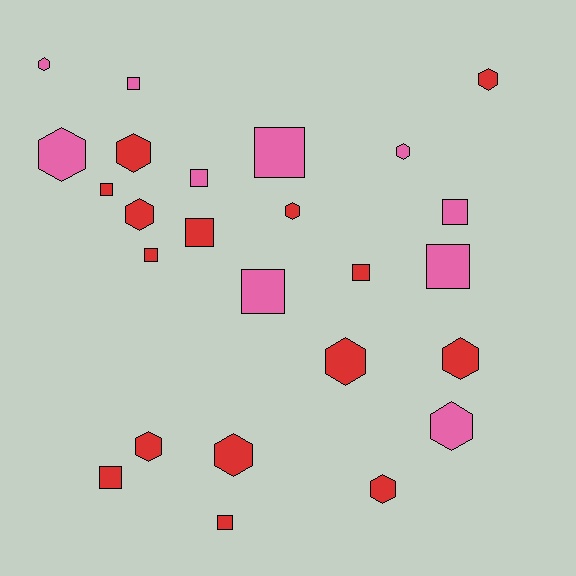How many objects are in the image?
There are 25 objects.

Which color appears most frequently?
Red, with 15 objects.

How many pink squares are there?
There are 6 pink squares.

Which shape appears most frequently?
Hexagon, with 13 objects.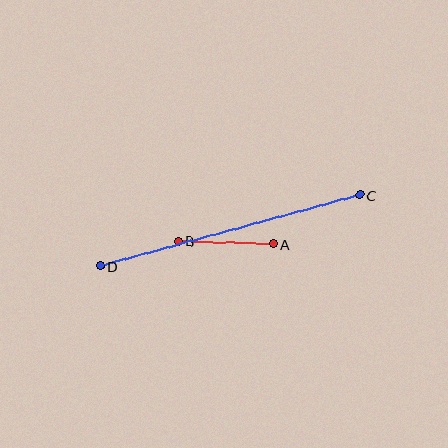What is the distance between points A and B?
The distance is approximately 95 pixels.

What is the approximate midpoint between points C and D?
The midpoint is at approximately (230, 231) pixels.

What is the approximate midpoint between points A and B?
The midpoint is at approximately (226, 243) pixels.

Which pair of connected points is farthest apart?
Points C and D are farthest apart.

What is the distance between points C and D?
The distance is approximately 269 pixels.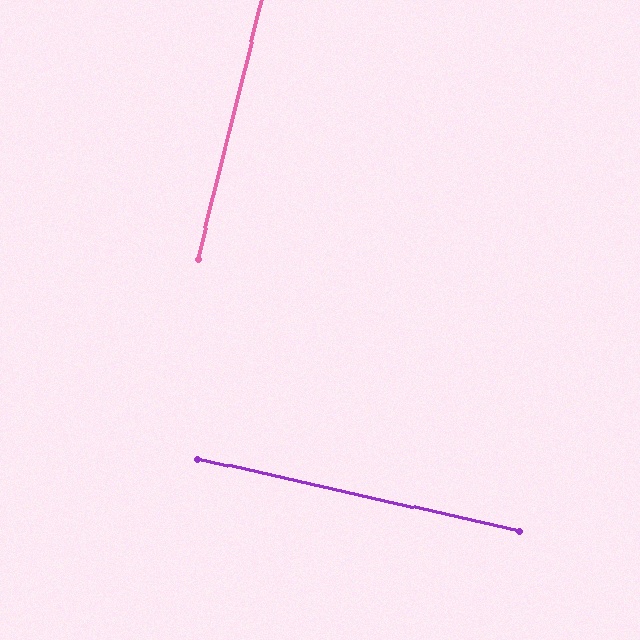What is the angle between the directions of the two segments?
Approximately 89 degrees.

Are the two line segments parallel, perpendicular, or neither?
Perpendicular — they meet at approximately 89°.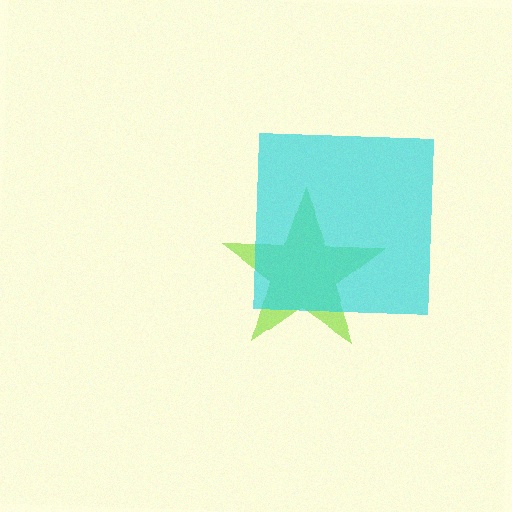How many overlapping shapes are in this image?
There are 2 overlapping shapes in the image.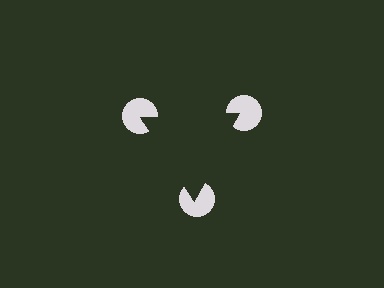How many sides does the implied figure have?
3 sides.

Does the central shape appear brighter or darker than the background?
It typically appears slightly darker than the background, even though no actual brightness change is drawn.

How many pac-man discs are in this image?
There are 3 — one at each vertex of the illusory triangle.